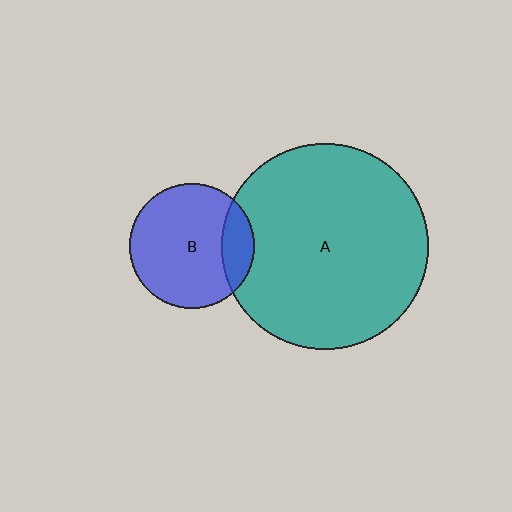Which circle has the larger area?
Circle A (teal).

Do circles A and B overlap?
Yes.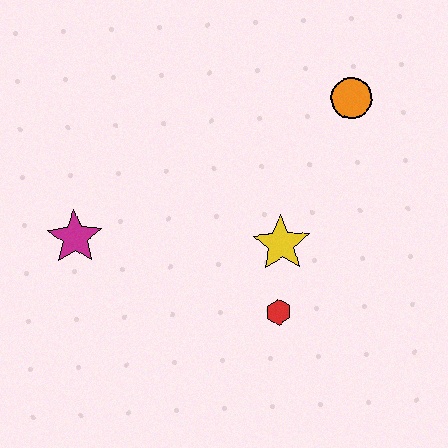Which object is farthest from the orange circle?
The magenta star is farthest from the orange circle.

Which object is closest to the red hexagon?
The yellow star is closest to the red hexagon.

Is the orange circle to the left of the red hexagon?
No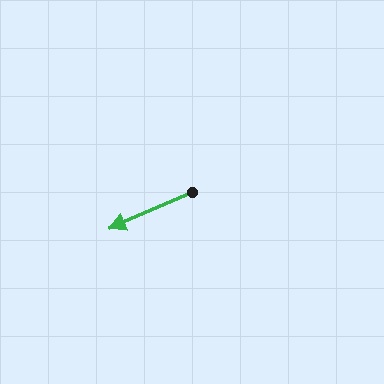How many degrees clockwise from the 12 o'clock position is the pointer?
Approximately 246 degrees.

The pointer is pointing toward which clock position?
Roughly 8 o'clock.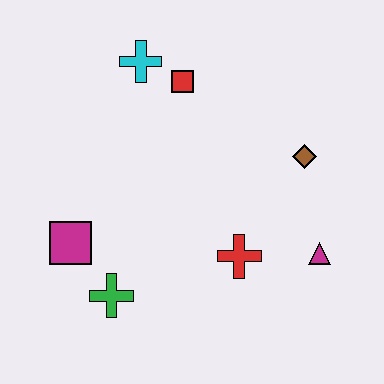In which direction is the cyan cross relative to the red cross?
The cyan cross is above the red cross.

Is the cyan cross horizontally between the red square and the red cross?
No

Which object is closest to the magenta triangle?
The red cross is closest to the magenta triangle.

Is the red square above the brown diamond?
Yes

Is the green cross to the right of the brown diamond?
No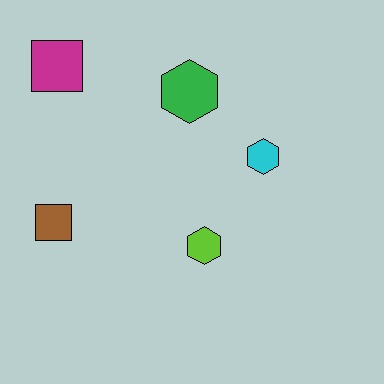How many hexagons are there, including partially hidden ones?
There are 3 hexagons.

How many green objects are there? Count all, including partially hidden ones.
There is 1 green object.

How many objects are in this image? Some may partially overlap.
There are 5 objects.